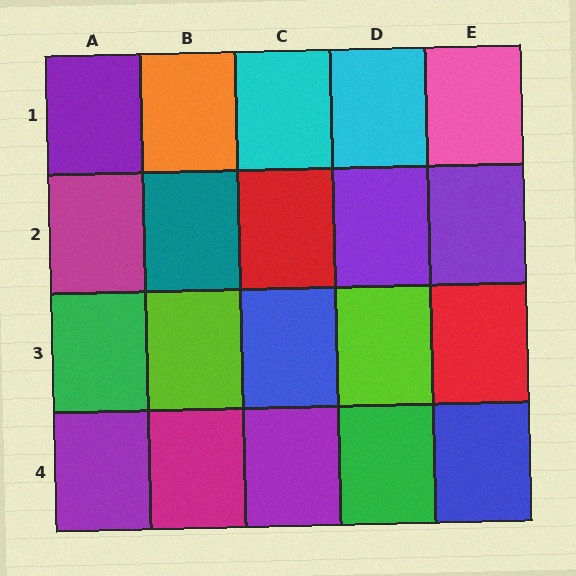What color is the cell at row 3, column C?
Blue.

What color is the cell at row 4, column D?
Green.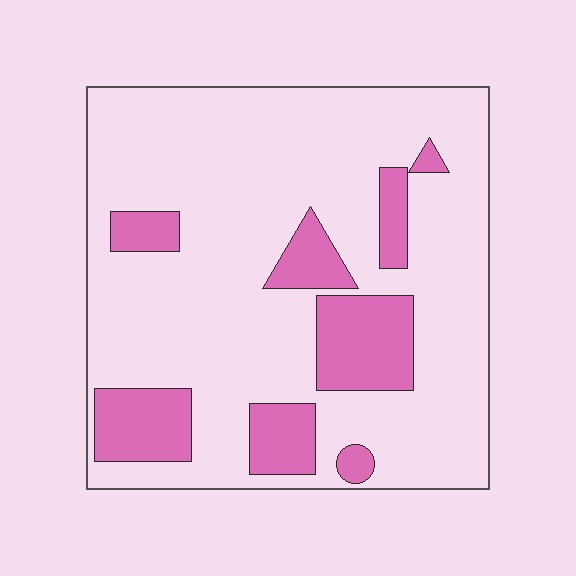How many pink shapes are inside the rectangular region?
8.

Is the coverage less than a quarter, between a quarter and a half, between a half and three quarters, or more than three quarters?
Less than a quarter.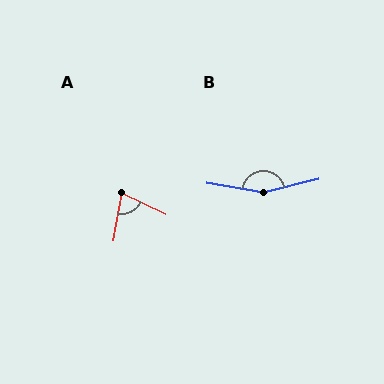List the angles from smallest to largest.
A (75°), B (157°).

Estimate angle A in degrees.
Approximately 75 degrees.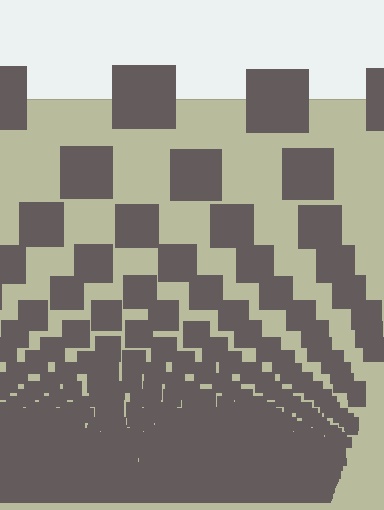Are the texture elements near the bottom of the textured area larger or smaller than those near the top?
Smaller. The gradient is inverted — elements near the bottom are smaller and denser.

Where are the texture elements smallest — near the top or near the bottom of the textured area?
Near the bottom.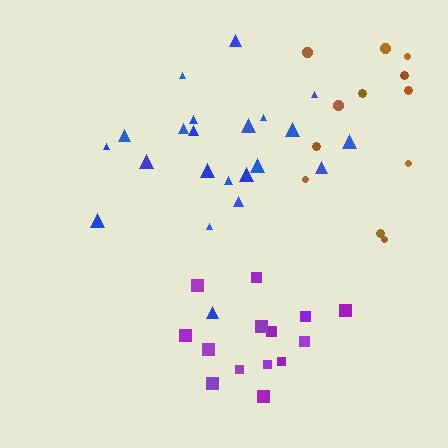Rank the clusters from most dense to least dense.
blue, purple, brown.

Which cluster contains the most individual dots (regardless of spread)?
Blue (23).